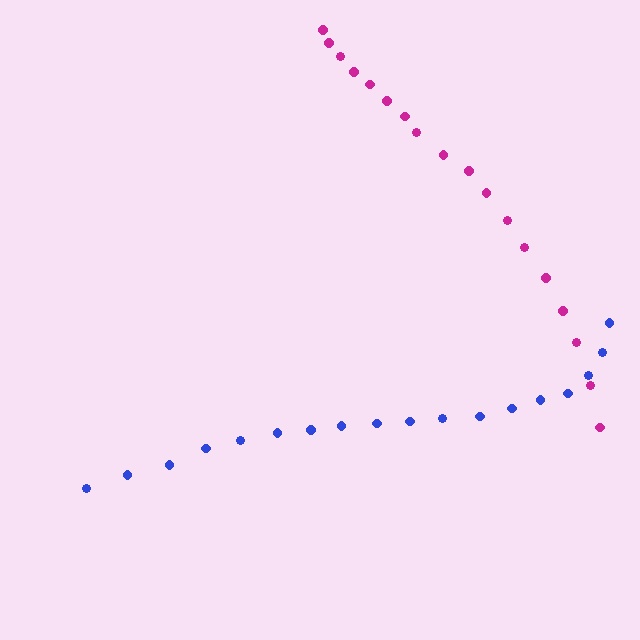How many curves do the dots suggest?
There are 2 distinct paths.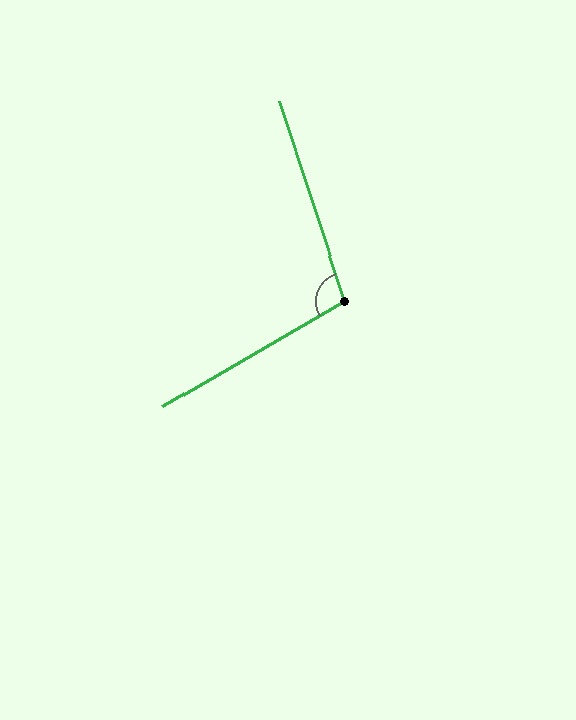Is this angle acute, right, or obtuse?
It is obtuse.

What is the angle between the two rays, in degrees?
Approximately 102 degrees.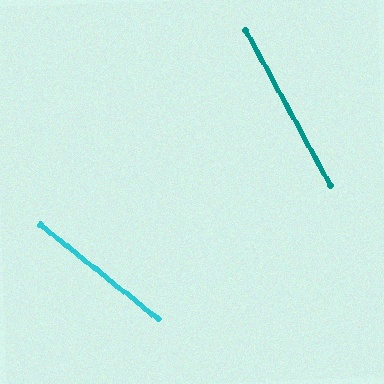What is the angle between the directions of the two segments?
Approximately 23 degrees.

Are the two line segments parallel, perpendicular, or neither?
Neither parallel nor perpendicular — they differ by about 23°.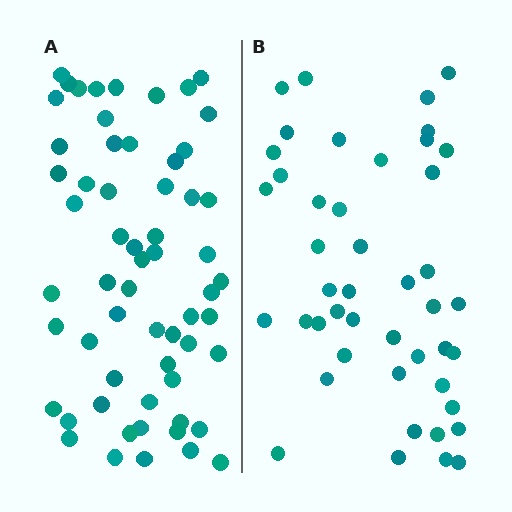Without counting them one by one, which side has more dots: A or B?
Region A (the left region) has more dots.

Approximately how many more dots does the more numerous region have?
Region A has approximately 15 more dots than region B.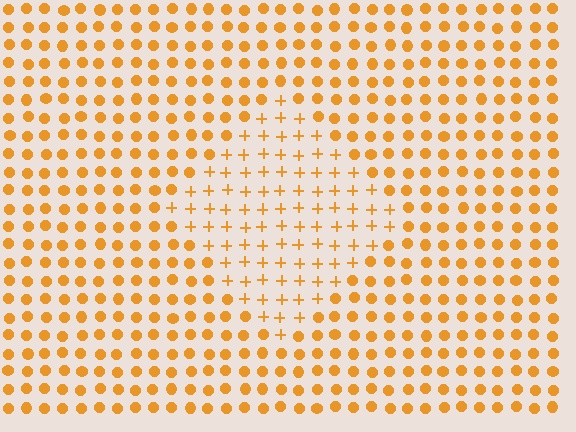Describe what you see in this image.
The image is filled with small orange elements arranged in a uniform grid. A diamond-shaped region contains plus signs, while the surrounding area contains circles. The boundary is defined purely by the change in element shape.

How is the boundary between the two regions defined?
The boundary is defined by a change in element shape: plus signs inside vs. circles outside. All elements share the same color and spacing.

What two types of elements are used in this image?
The image uses plus signs inside the diamond region and circles outside it.